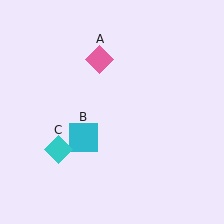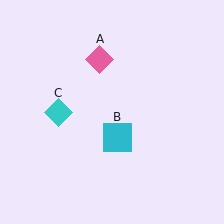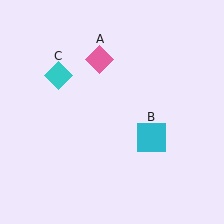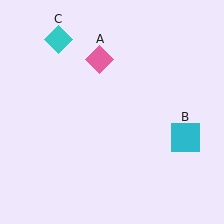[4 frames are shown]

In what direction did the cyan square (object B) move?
The cyan square (object B) moved right.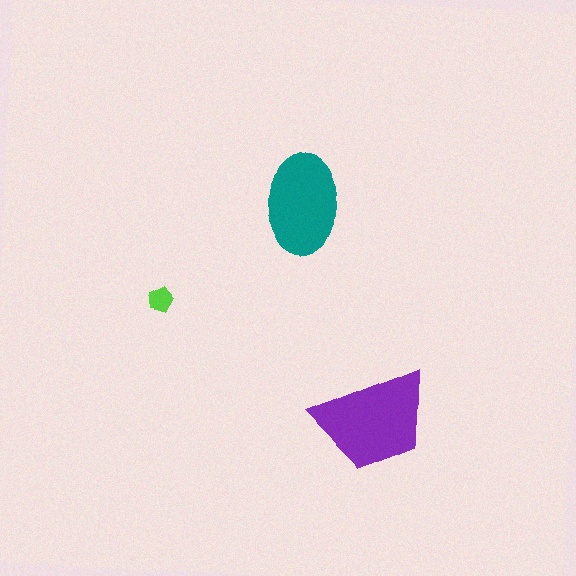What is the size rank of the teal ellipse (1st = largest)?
2nd.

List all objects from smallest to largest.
The lime pentagon, the teal ellipse, the purple trapezoid.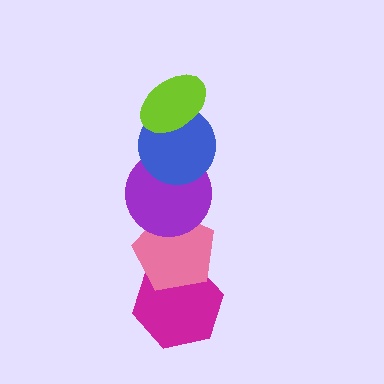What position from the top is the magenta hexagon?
The magenta hexagon is 5th from the top.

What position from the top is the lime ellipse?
The lime ellipse is 1st from the top.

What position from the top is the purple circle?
The purple circle is 3rd from the top.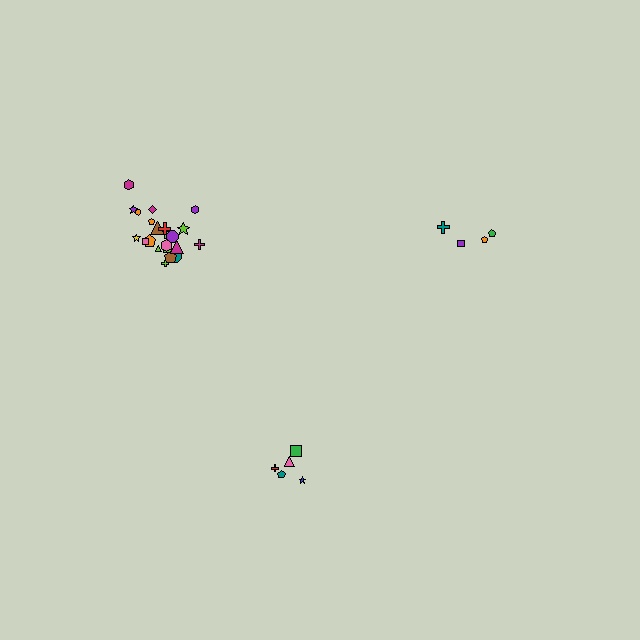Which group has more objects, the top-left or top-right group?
The top-left group.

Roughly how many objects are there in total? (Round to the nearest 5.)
Roughly 30 objects in total.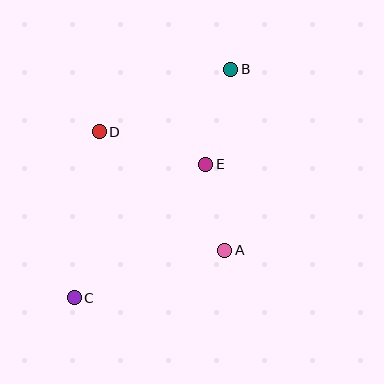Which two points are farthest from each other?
Points B and C are farthest from each other.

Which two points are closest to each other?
Points A and E are closest to each other.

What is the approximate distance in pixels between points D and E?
The distance between D and E is approximately 111 pixels.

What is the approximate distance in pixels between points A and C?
The distance between A and C is approximately 158 pixels.